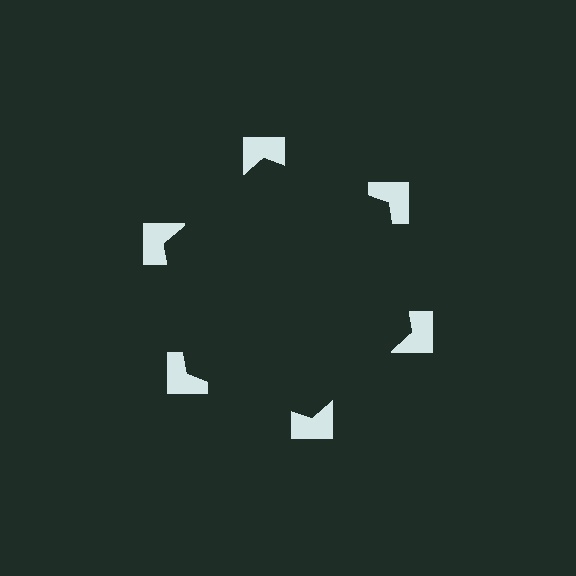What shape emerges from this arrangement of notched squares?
An illusory hexagon — its edges are inferred from the aligned wedge cuts in the notched squares, not physically drawn.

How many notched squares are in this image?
There are 6 — one at each vertex of the illusory hexagon.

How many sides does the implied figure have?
6 sides.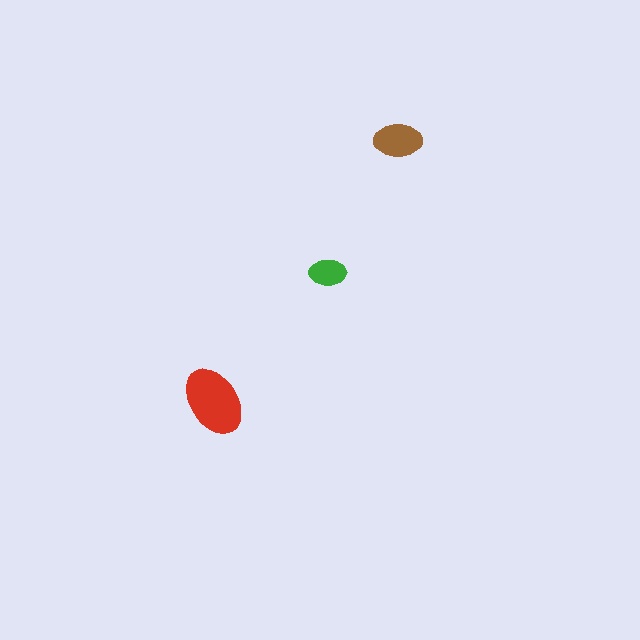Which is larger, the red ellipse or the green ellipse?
The red one.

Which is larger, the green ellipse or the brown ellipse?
The brown one.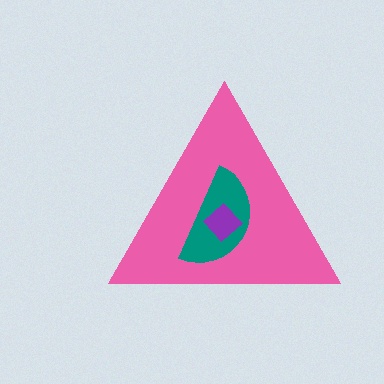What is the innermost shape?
The purple diamond.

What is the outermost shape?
The pink triangle.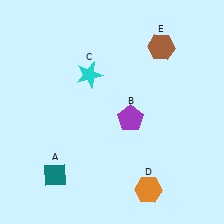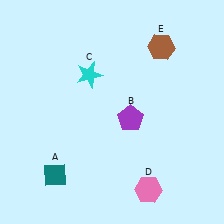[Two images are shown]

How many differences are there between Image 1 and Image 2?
There is 1 difference between the two images.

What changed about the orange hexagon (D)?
In Image 1, D is orange. In Image 2, it changed to pink.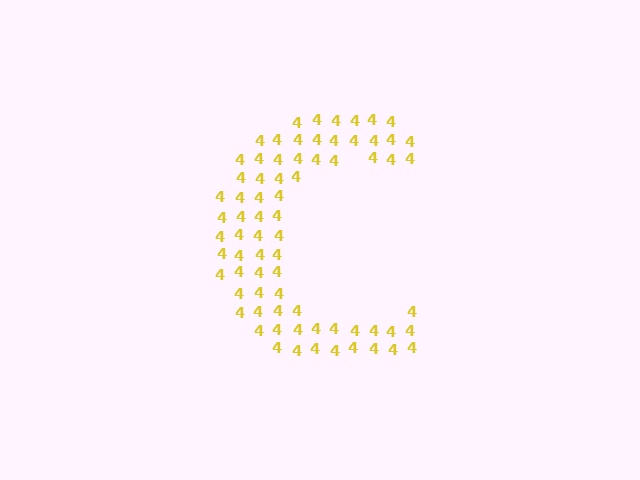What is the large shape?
The large shape is the letter C.